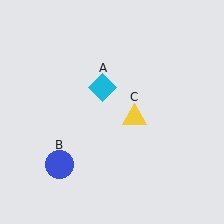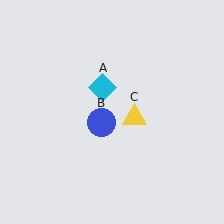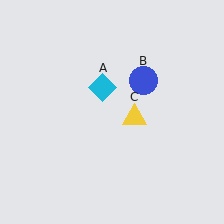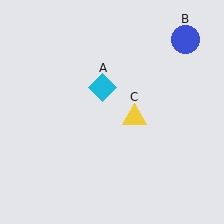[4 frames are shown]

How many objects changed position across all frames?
1 object changed position: blue circle (object B).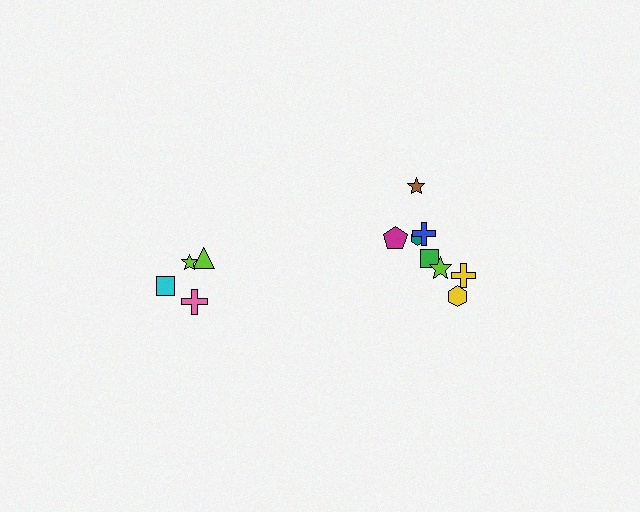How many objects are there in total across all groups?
There are 12 objects.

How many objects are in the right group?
There are 8 objects.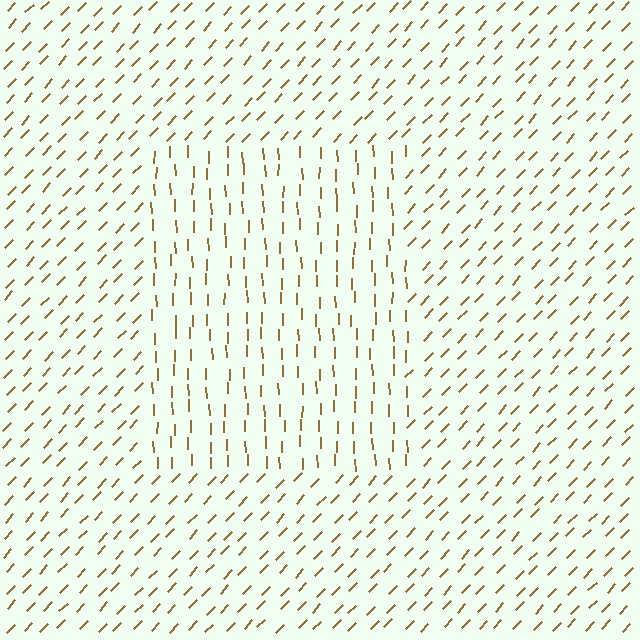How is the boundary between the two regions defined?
The boundary is defined purely by a change in line orientation (approximately 45 degrees difference). All lines are the same color and thickness.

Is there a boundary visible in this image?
Yes, there is a texture boundary formed by a change in line orientation.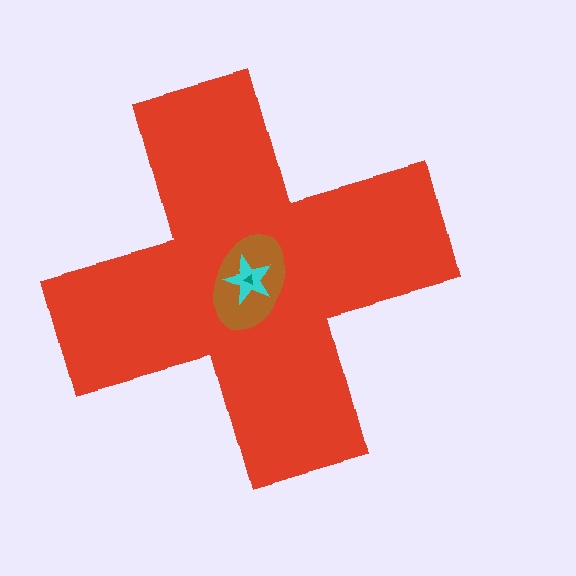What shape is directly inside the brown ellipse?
The cyan star.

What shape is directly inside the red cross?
The brown ellipse.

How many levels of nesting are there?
4.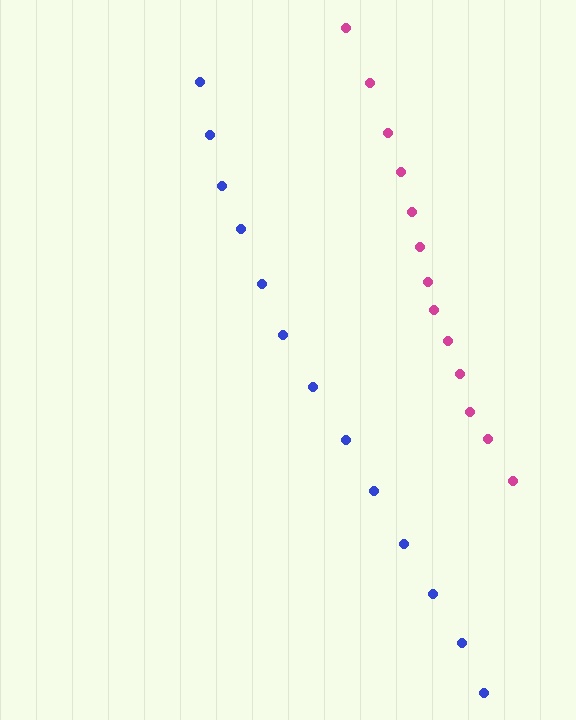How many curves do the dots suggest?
There are 2 distinct paths.